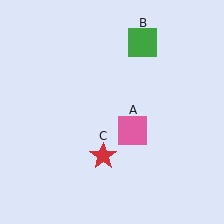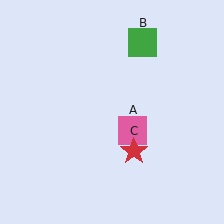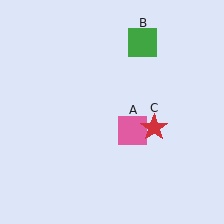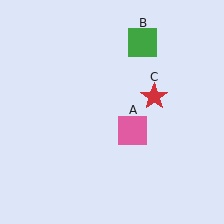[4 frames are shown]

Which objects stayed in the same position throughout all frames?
Pink square (object A) and green square (object B) remained stationary.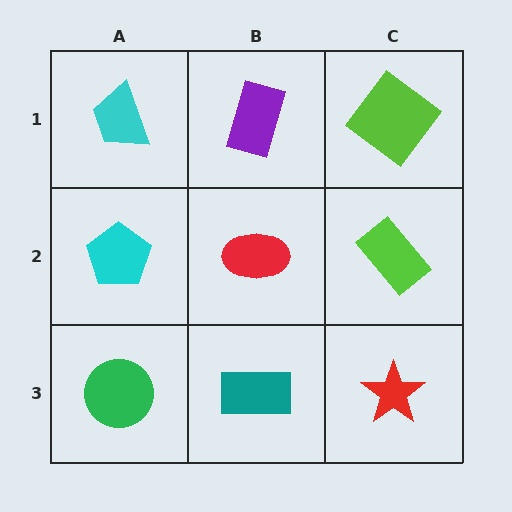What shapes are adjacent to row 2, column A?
A cyan trapezoid (row 1, column A), a green circle (row 3, column A), a red ellipse (row 2, column B).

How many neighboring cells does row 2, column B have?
4.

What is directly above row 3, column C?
A lime rectangle.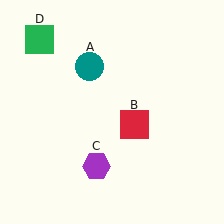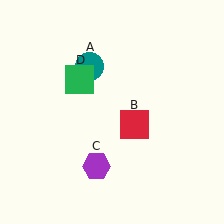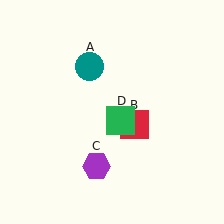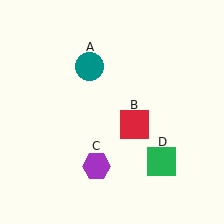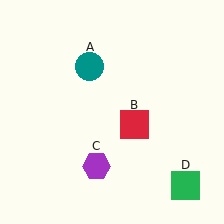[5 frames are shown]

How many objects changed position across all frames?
1 object changed position: green square (object D).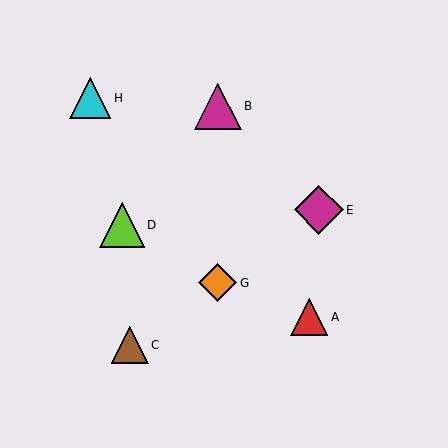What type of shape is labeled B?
Shape B is a magenta triangle.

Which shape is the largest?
The magenta diamond (labeled E) is the largest.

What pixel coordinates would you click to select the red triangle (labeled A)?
Click at (309, 317) to select the red triangle A.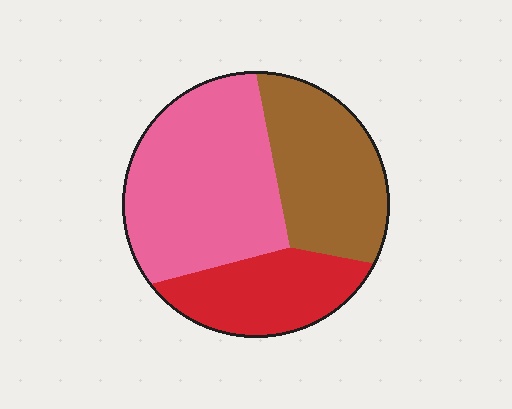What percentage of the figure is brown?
Brown takes up about one third (1/3) of the figure.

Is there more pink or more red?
Pink.